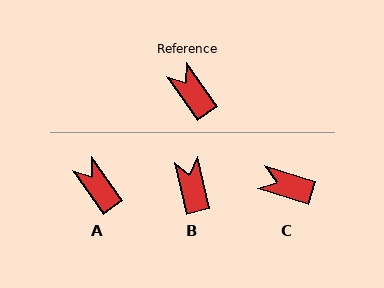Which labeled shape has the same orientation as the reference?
A.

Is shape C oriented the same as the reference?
No, it is off by about 37 degrees.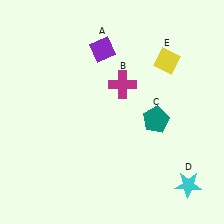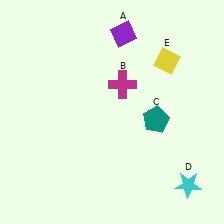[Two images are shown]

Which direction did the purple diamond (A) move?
The purple diamond (A) moved right.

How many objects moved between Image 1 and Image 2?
1 object moved between the two images.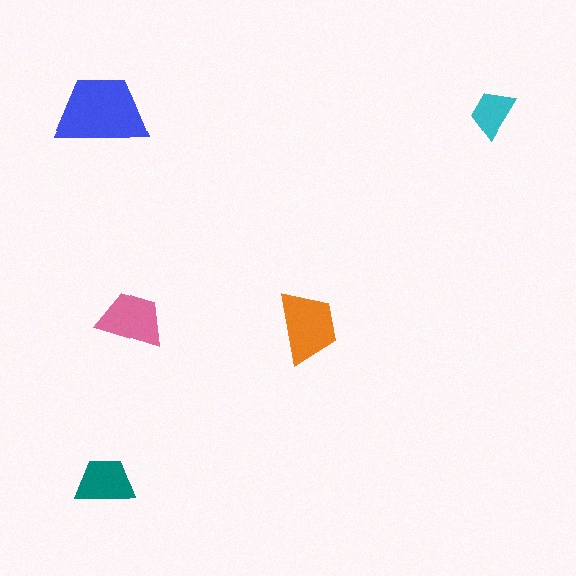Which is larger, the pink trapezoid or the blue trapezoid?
The blue one.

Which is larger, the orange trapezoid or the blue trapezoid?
The blue one.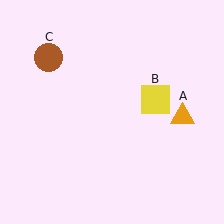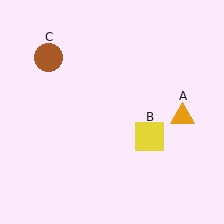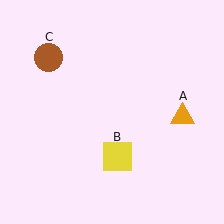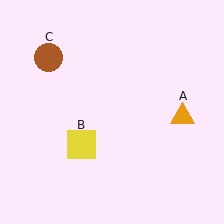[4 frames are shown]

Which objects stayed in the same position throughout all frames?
Orange triangle (object A) and brown circle (object C) remained stationary.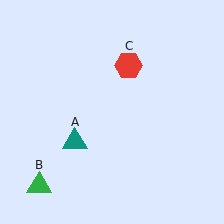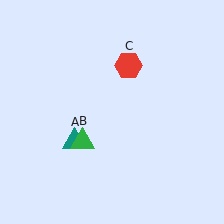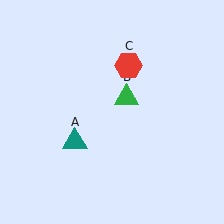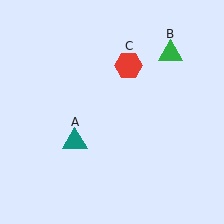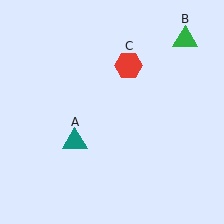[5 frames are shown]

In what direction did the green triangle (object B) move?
The green triangle (object B) moved up and to the right.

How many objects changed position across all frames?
1 object changed position: green triangle (object B).